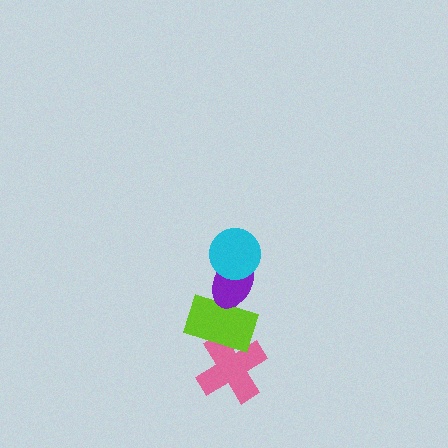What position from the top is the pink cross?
The pink cross is 4th from the top.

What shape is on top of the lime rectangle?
The purple ellipse is on top of the lime rectangle.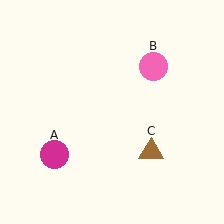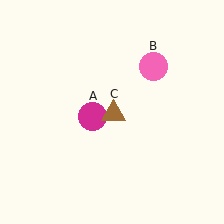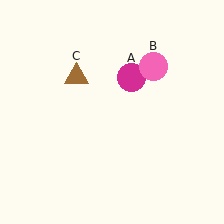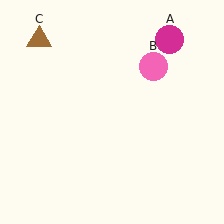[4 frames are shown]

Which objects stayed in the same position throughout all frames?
Pink circle (object B) remained stationary.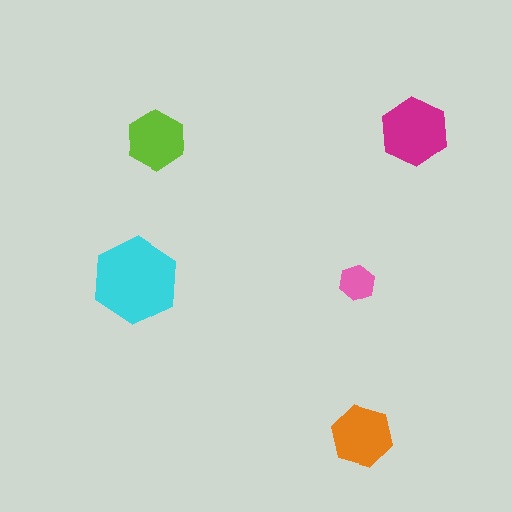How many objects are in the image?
There are 5 objects in the image.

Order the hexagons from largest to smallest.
the cyan one, the magenta one, the orange one, the lime one, the pink one.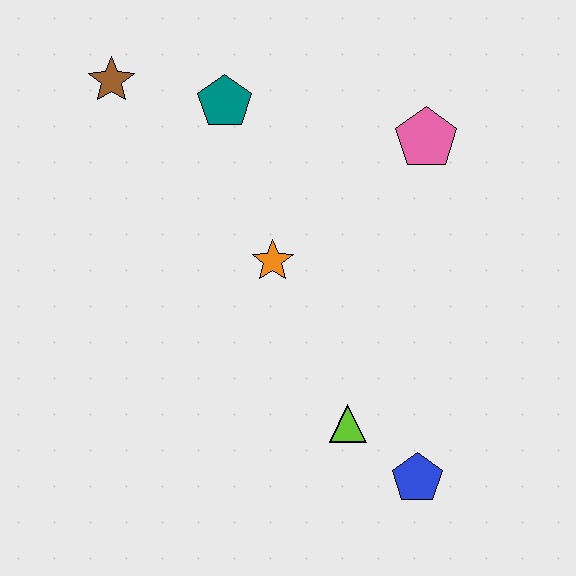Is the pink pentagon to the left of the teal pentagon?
No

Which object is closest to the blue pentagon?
The lime triangle is closest to the blue pentagon.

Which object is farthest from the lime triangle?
The brown star is farthest from the lime triangle.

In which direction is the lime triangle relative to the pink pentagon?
The lime triangle is below the pink pentagon.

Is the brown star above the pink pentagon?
Yes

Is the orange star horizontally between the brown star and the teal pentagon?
No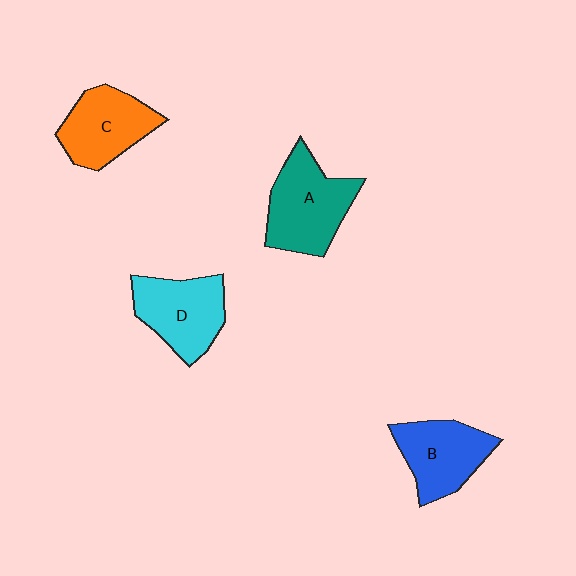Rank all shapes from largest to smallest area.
From largest to smallest: A (teal), D (cyan), B (blue), C (orange).